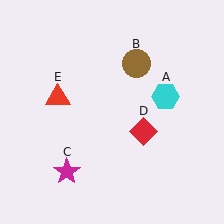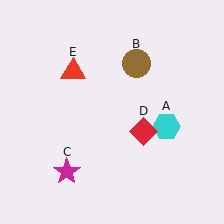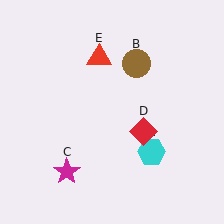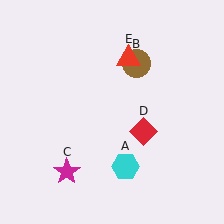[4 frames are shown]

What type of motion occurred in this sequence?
The cyan hexagon (object A), red triangle (object E) rotated clockwise around the center of the scene.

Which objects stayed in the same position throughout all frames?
Brown circle (object B) and magenta star (object C) and red diamond (object D) remained stationary.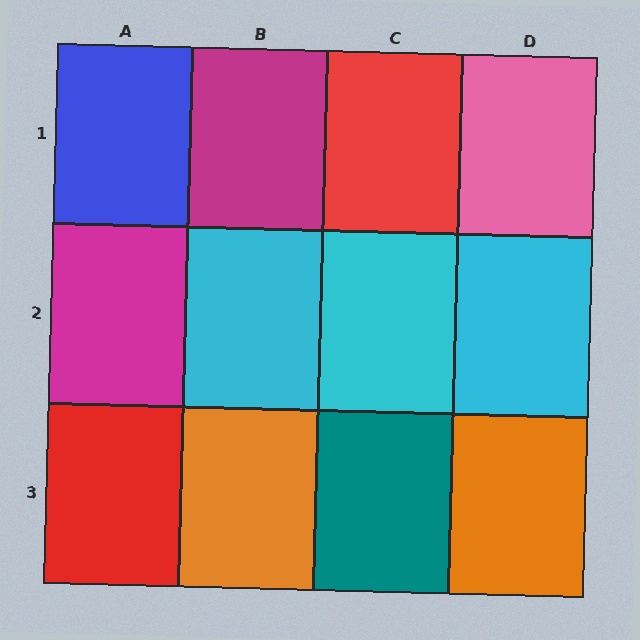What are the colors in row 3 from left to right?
Red, orange, teal, orange.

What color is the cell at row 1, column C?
Red.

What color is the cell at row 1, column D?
Pink.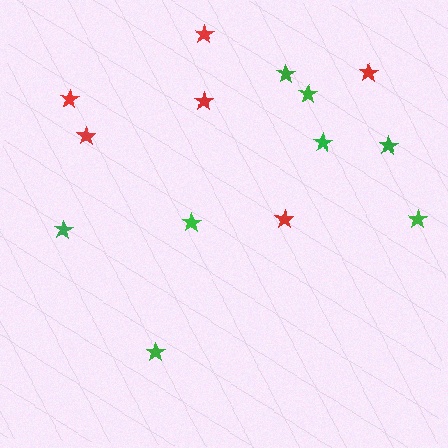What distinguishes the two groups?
There are 2 groups: one group of red stars (6) and one group of green stars (8).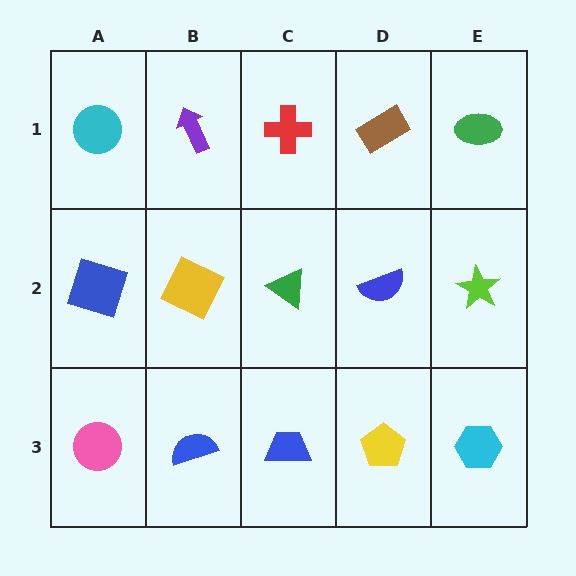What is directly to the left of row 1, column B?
A cyan circle.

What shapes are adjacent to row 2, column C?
A red cross (row 1, column C), a blue trapezoid (row 3, column C), a yellow square (row 2, column B), a blue semicircle (row 2, column D).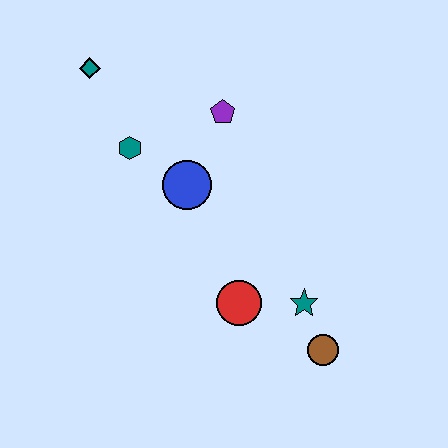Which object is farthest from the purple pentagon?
The brown circle is farthest from the purple pentagon.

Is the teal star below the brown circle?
No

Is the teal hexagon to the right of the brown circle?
No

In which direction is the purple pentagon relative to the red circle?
The purple pentagon is above the red circle.